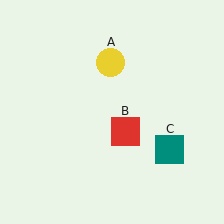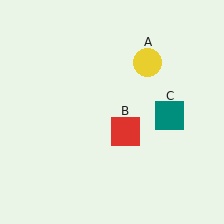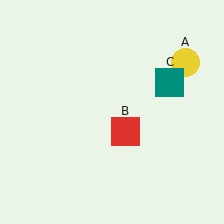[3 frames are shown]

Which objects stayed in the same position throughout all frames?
Red square (object B) remained stationary.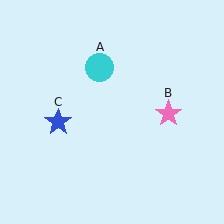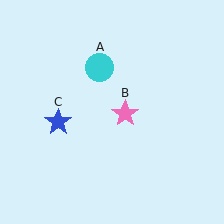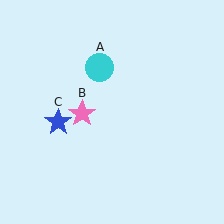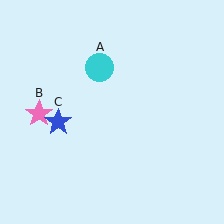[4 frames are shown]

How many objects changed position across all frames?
1 object changed position: pink star (object B).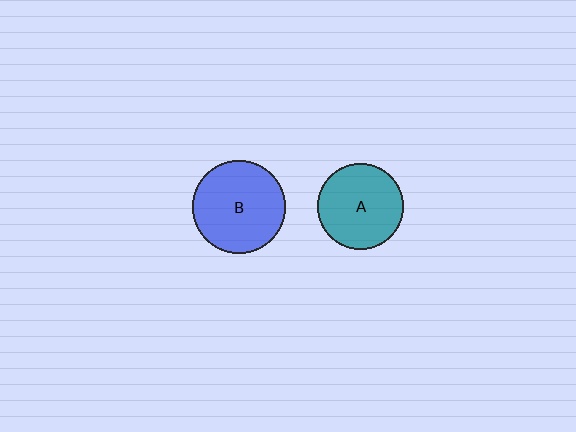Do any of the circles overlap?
No, none of the circles overlap.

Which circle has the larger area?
Circle B (blue).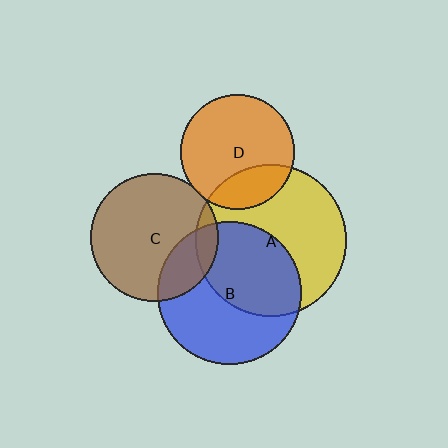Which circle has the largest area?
Circle A (yellow).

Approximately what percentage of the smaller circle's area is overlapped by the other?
Approximately 25%.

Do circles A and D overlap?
Yes.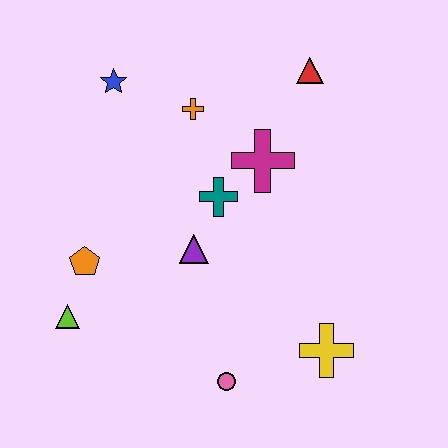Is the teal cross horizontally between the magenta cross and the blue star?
Yes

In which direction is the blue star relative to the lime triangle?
The blue star is above the lime triangle.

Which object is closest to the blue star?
The orange cross is closest to the blue star.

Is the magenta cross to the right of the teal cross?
Yes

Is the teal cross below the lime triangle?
No